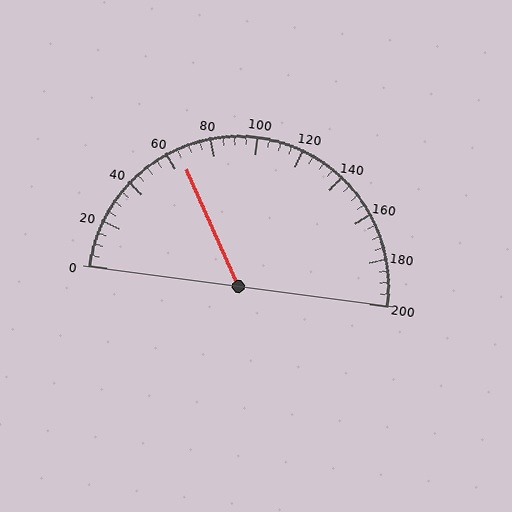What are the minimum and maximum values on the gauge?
The gauge ranges from 0 to 200.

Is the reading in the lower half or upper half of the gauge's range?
The reading is in the lower half of the range (0 to 200).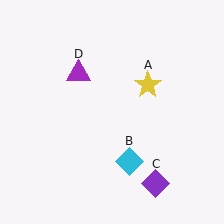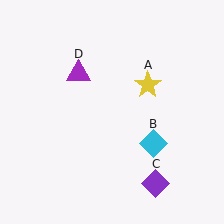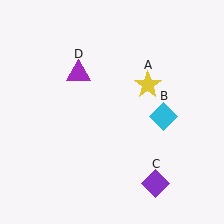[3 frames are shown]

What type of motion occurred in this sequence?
The cyan diamond (object B) rotated counterclockwise around the center of the scene.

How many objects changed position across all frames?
1 object changed position: cyan diamond (object B).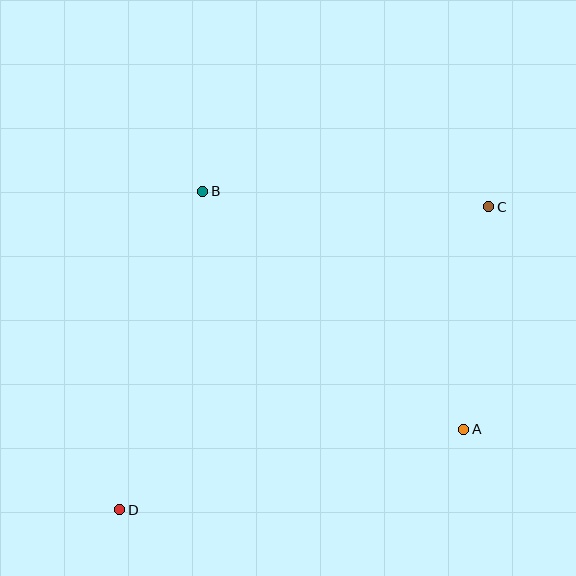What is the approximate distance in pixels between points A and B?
The distance between A and B is approximately 353 pixels.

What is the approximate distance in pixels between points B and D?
The distance between B and D is approximately 329 pixels.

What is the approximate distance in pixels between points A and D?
The distance between A and D is approximately 353 pixels.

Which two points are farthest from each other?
Points C and D are farthest from each other.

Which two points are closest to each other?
Points A and C are closest to each other.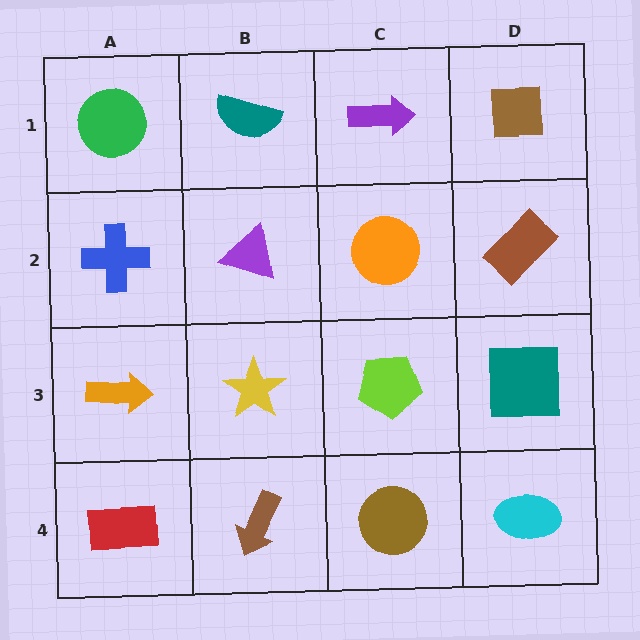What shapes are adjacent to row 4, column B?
A yellow star (row 3, column B), a red rectangle (row 4, column A), a brown circle (row 4, column C).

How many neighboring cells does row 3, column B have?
4.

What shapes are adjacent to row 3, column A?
A blue cross (row 2, column A), a red rectangle (row 4, column A), a yellow star (row 3, column B).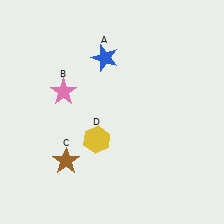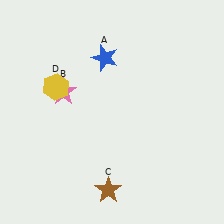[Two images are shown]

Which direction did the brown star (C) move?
The brown star (C) moved right.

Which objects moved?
The objects that moved are: the brown star (C), the yellow hexagon (D).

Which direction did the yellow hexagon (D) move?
The yellow hexagon (D) moved up.